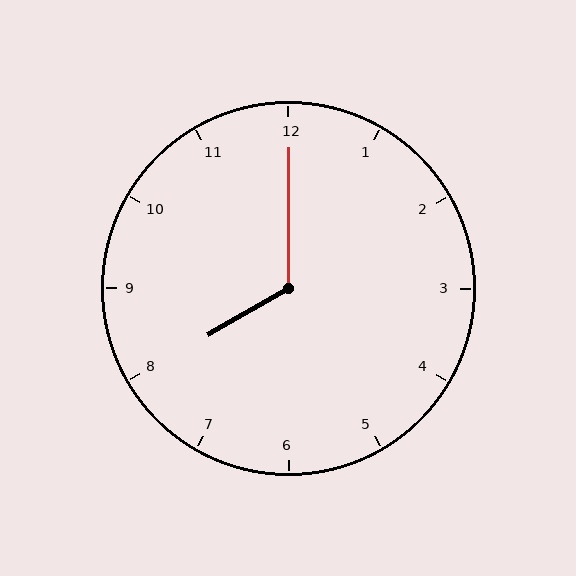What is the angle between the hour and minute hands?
Approximately 120 degrees.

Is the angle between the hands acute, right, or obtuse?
It is obtuse.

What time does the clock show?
8:00.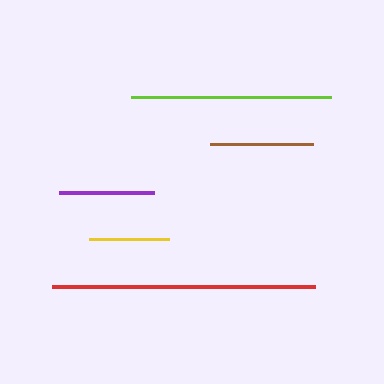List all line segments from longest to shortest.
From longest to shortest: red, lime, brown, purple, yellow.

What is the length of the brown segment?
The brown segment is approximately 102 pixels long.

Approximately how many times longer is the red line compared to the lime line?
The red line is approximately 1.3 times the length of the lime line.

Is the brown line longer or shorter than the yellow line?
The brown line is longer than the yellow line.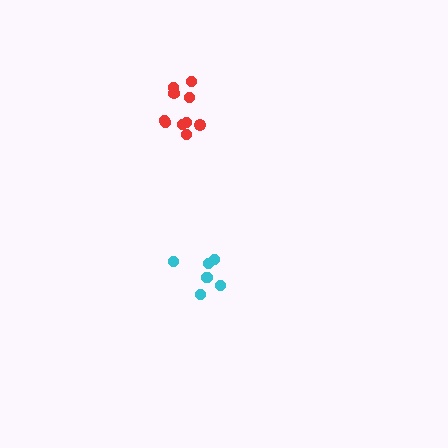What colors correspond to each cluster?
The clusters are colored: cyan, red.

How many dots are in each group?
Group 1: 7 dots, Group 2: 10 dots (17 total).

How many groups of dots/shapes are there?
There are 2 groups.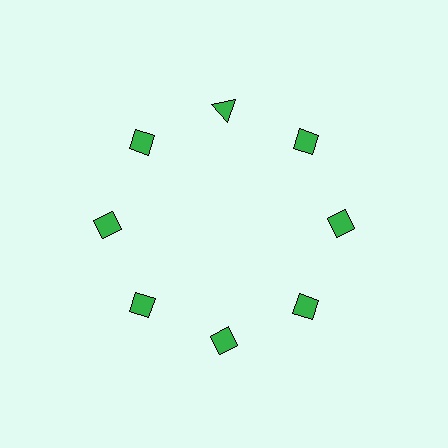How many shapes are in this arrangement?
There are 8 shapes arranged in a ring pattern.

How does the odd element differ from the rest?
It has a different shape: triangle instead of diamond.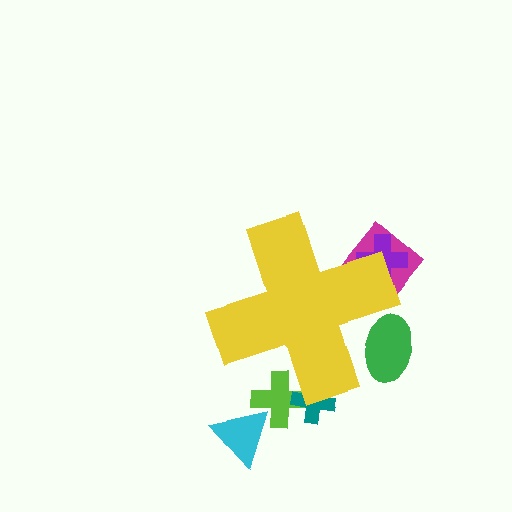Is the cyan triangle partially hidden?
No, the cyan triangle is fully visible.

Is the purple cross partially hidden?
Yes, the purple cross is partially hidden behind the yellow cross.